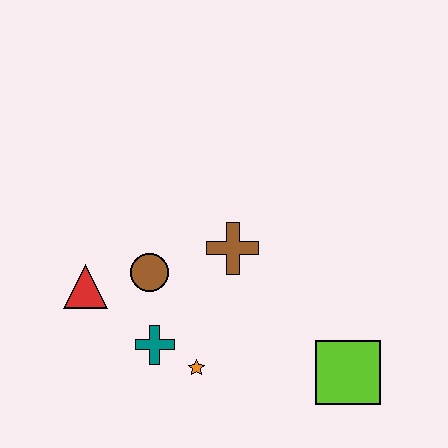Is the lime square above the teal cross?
No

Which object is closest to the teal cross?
The orange star is closest to the teal cross.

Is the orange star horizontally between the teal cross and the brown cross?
Yes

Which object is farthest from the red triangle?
The lime square is farthest from the red triangle.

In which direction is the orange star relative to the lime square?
The orange star is to the left of the lime square.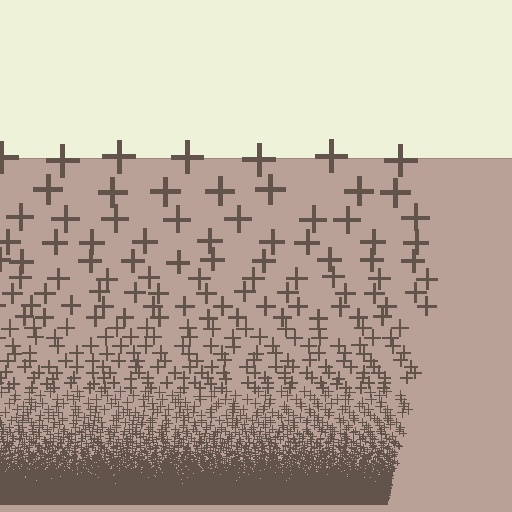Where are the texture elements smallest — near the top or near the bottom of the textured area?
Near the bottom.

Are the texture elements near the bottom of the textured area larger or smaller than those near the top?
Smaller. The gradient is inverted — elements near the bottom are smaller and denser.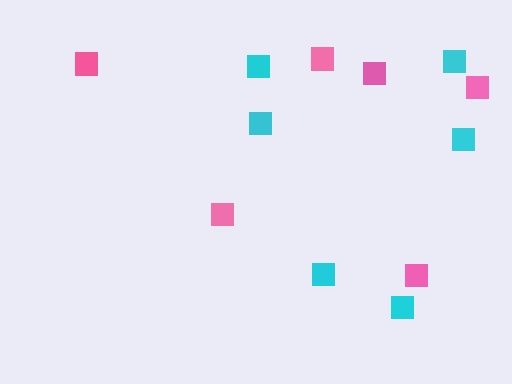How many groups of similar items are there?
There are 2 groups: one group of cyan squares (6) and one group of pink squares (6).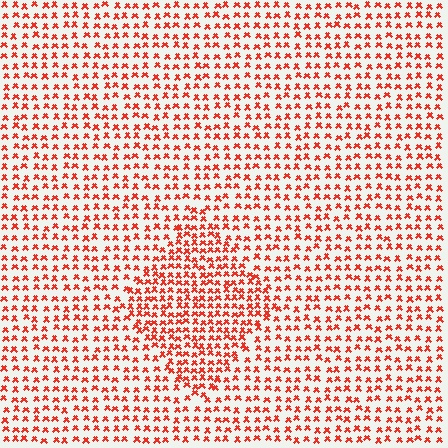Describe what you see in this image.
The image contains small red elements arranged at two different densities. A diamond-shaped region is visible where the elements are more densely packed than the surrounding area.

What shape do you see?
I see a diamond.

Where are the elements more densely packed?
The elements are more densely packed inside the diamond boundary.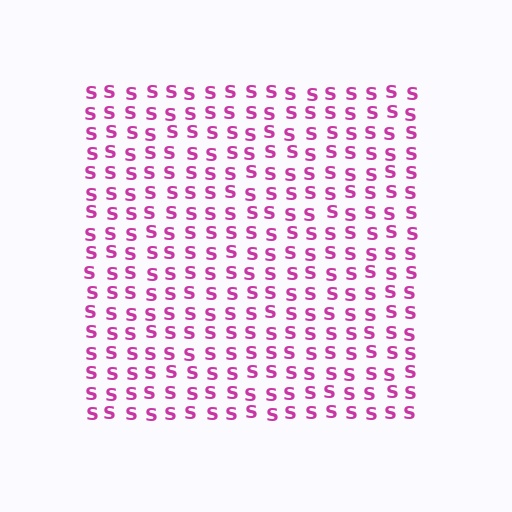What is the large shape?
The large shape is a square.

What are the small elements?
The small elements are letter S's.